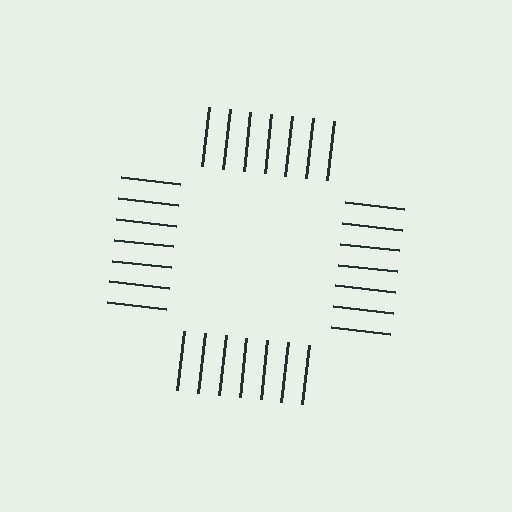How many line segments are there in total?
28 — 7 along each of the 4 edges.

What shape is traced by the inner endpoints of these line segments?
An illusory square — the line segments terminate on its edges but no continuous stroke is drawn.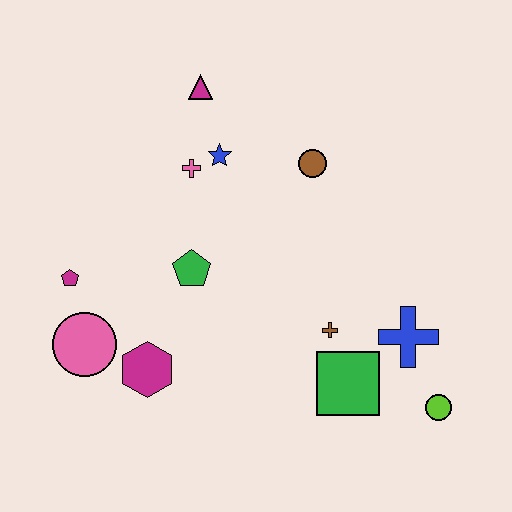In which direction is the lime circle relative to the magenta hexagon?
The lime circle is to the right of the magenta hexagon.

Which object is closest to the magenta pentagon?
The pink circle is closest to the magenta pentagon.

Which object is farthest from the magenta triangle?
The lime circle is farthest from the magenta triangle.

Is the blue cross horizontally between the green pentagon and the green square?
No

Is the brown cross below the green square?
No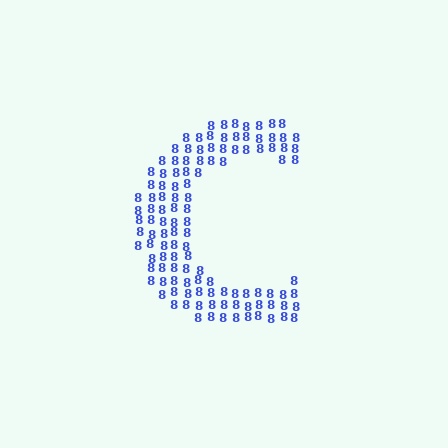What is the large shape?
The large shape is the letter C.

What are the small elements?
The small elements are digit 8's.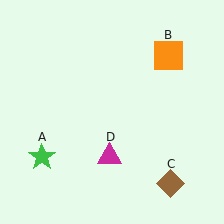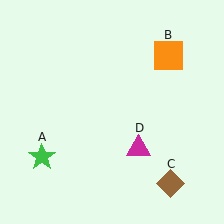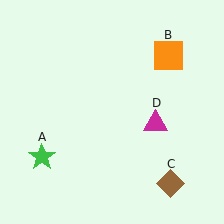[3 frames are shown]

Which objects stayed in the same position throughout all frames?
Green star (object A) and orange square (object B) and brown diamond (object C) remained stationary.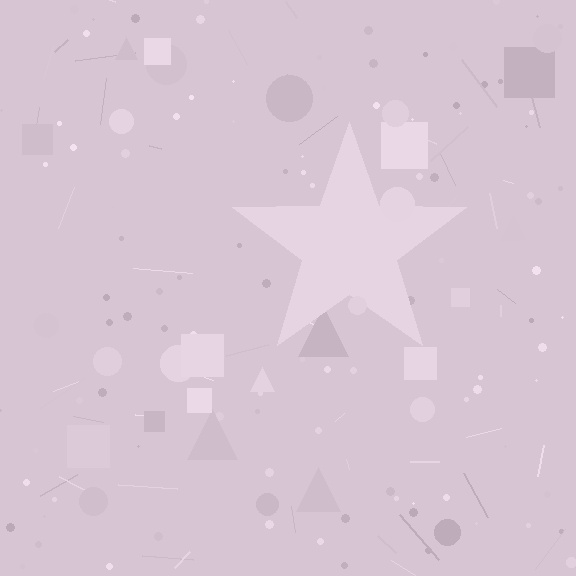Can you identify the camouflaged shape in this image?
The camouflaged shape is a star.